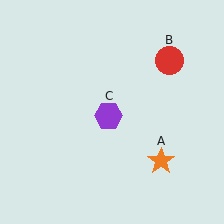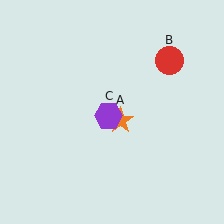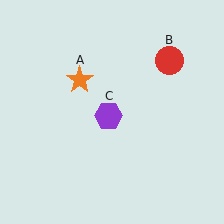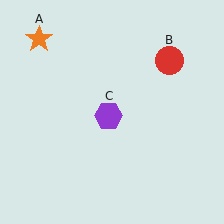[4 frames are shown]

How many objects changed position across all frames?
1 object changed position: orange star (object A).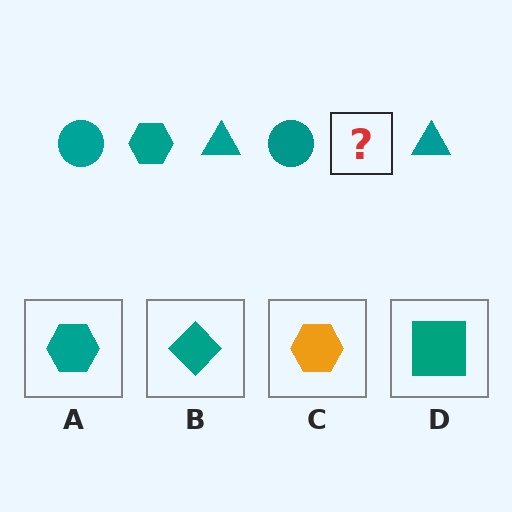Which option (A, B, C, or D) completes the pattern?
A.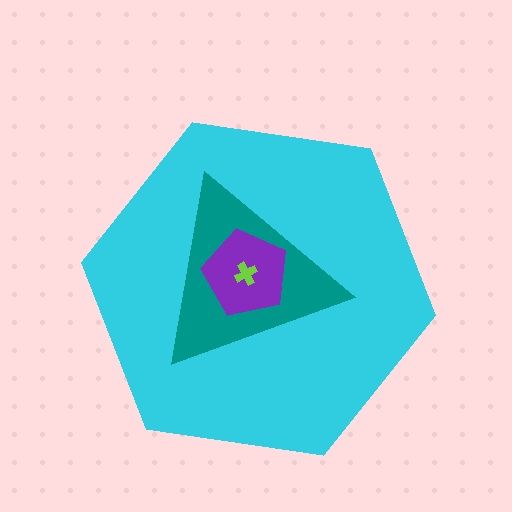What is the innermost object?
The lime cross.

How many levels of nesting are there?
4.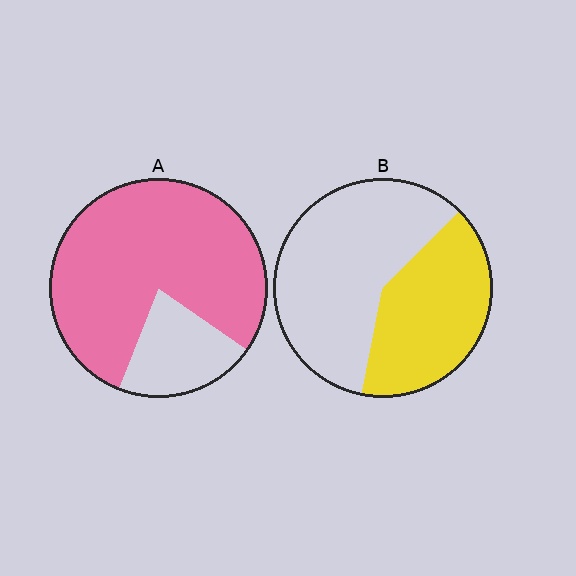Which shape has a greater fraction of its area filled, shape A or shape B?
Shape A.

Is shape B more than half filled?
No.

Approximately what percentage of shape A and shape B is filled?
A is approximately 80% and B is approximately 40%.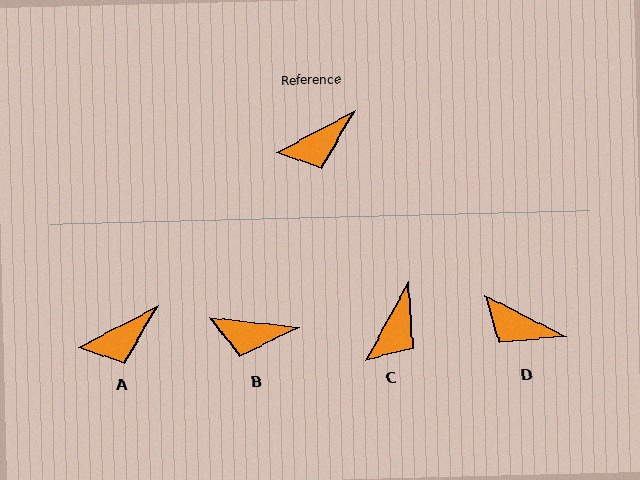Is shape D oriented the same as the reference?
No, it is off by about 54 degrees.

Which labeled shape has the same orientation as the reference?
A.